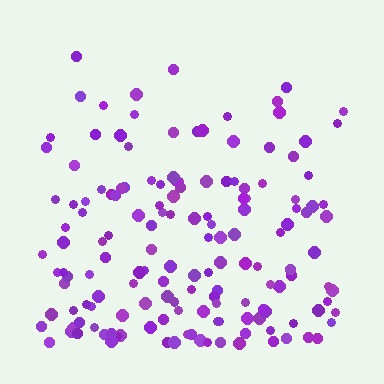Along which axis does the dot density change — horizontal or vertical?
Vertical.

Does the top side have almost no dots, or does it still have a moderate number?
Still a moderate number, just noticeably fewer than the bottom.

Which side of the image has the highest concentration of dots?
The bottom.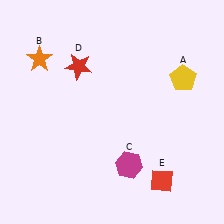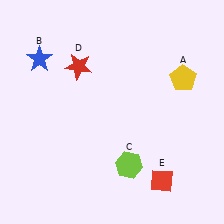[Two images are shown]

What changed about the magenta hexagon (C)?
In Image 1, C is magenta. In Image 2, it changed to lime.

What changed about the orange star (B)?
In Image 1, B is orange. In Image 2, it changed to blue.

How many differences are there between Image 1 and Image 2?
There are 2 differences between the two images.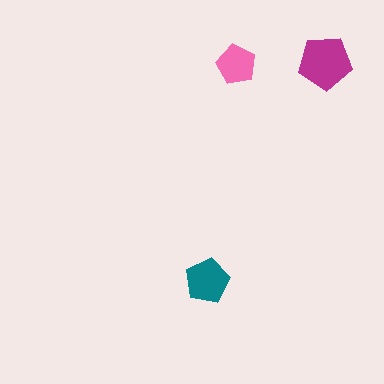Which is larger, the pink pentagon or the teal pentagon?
The teal one.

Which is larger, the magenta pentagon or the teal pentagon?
The magenta one.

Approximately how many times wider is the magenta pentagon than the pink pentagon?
About 1.5 times wider.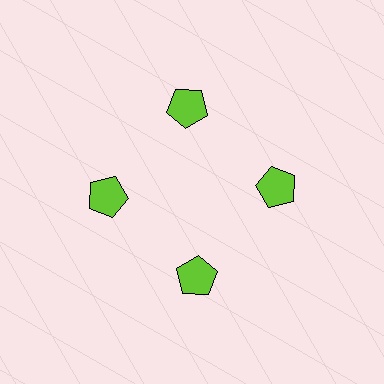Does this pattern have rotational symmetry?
Yes, this pattern has 4-fold rotational symmetry. It looks the same after rotating 90 degrees around the center.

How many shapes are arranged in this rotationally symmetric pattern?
There are 4 shapes, arranged in 4 groups of 1.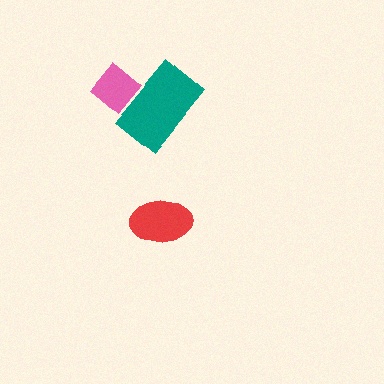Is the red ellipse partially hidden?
No, no other shape covers it.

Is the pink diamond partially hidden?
Yes, it is partially covered by another shape.